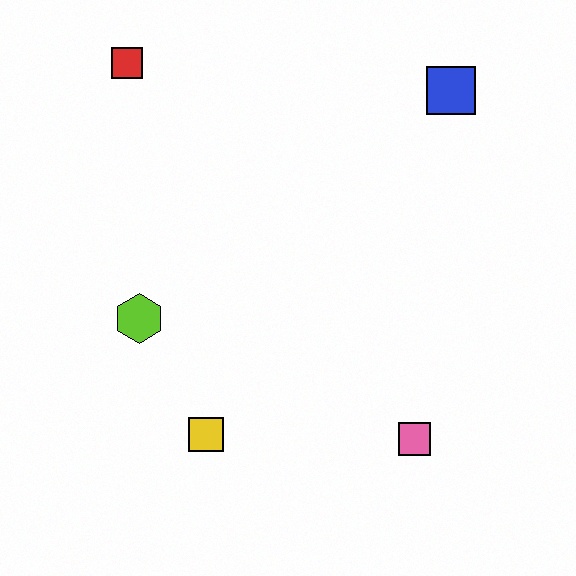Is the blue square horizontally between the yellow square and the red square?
No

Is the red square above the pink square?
Yes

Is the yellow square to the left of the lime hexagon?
No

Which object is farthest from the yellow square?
The blue square is farthest from the yellow square.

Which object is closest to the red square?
The lime hexagon is closest to the red square.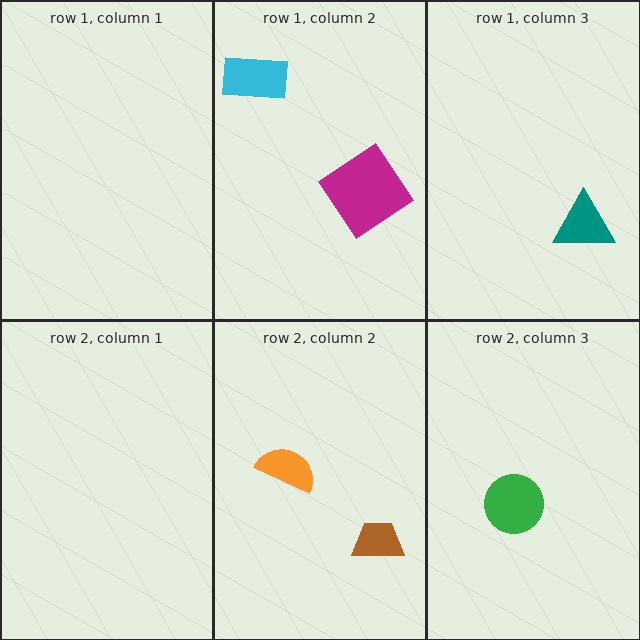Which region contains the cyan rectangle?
The row 1, column 2 region.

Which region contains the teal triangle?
The row 1, column 3 region.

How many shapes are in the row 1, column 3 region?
1.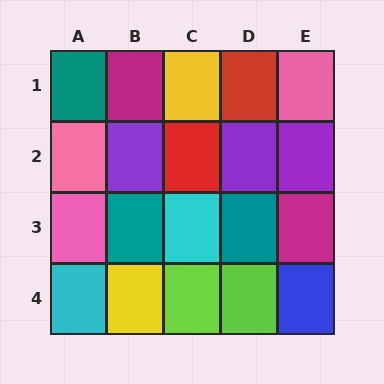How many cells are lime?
2 cells are lime.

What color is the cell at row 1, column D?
Red.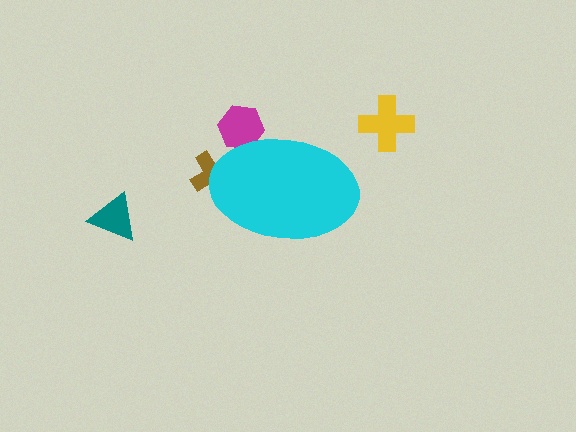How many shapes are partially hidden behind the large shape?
2 shapes are partially hidden.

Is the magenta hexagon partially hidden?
Yes, the magenta hexagon is partially hidden behind the cyan ellipse.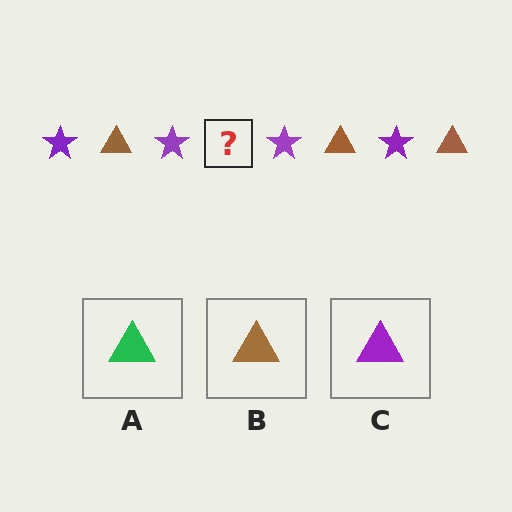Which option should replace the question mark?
Option B.